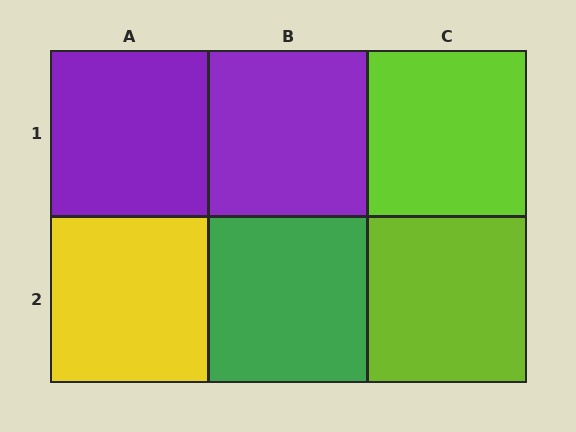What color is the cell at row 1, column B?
Purple.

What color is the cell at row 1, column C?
Lime.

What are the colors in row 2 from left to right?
Yellow, green, lime.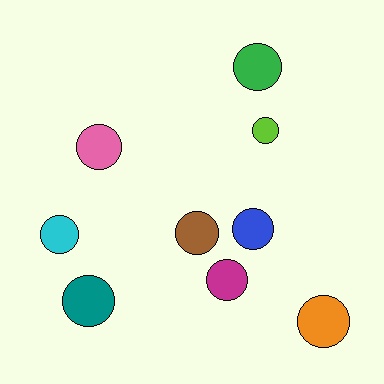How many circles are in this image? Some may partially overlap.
There are 9 circles.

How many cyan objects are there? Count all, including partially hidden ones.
There is 1 cyan object.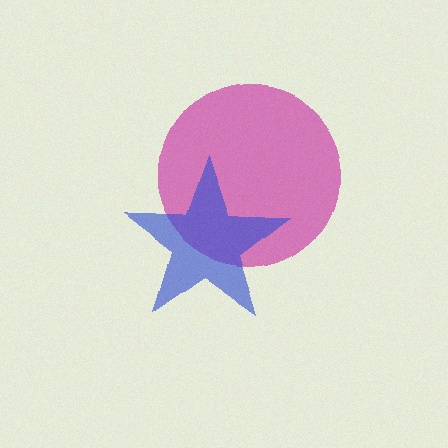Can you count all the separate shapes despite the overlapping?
Yes, there are 2 separate shapes.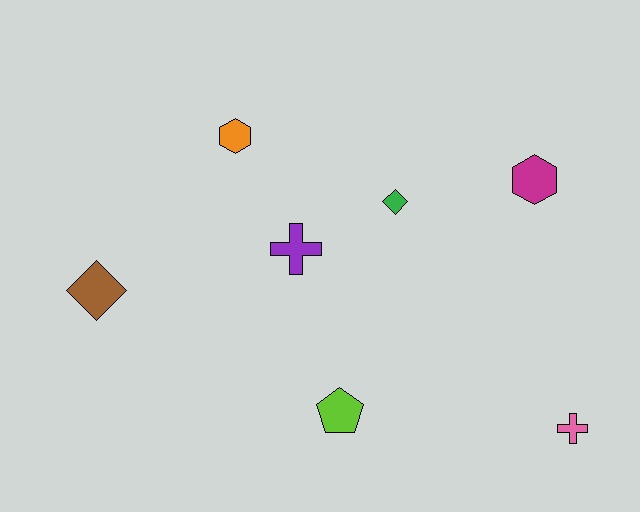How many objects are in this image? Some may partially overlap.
There are 7 objects.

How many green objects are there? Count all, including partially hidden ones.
There is 1 green object.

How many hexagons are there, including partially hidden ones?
There are 2 hexagons.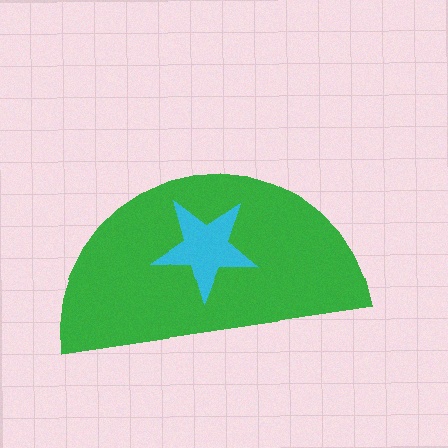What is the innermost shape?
The cyan star.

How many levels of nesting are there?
2.